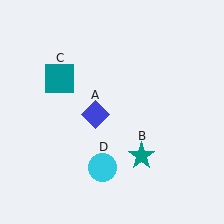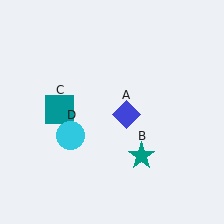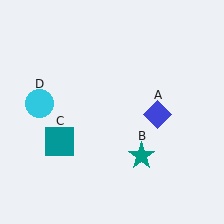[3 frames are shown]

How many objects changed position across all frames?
3 objects changed position: blue diamond (object A), teal square (object C), cyan circle (object D).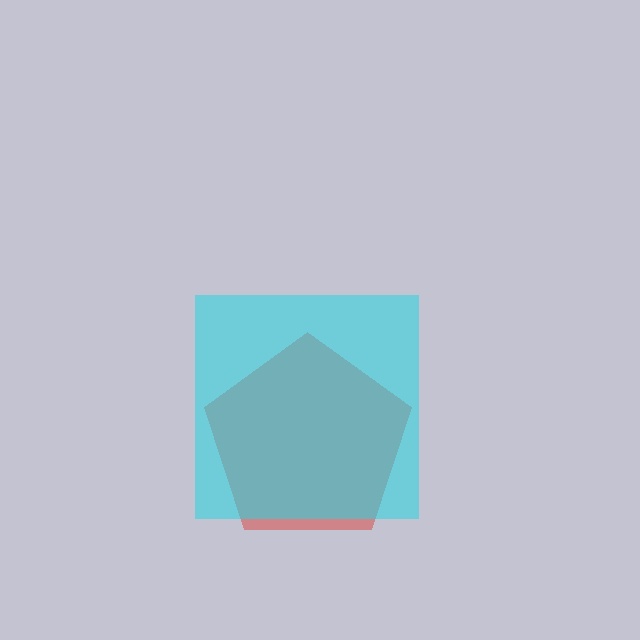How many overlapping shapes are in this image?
There are 2 overlapping shapes in the image.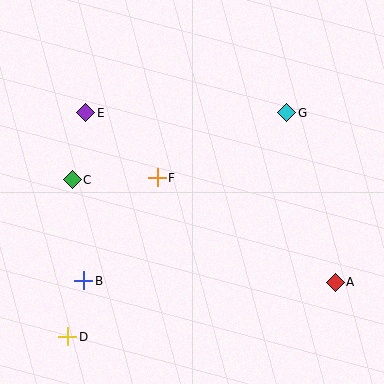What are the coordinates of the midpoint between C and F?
The midpoint between C and F is at (115, 179).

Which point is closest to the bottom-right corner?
Point A is closest to the bottom-right corner.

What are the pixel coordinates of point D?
Point D is at (68, 337).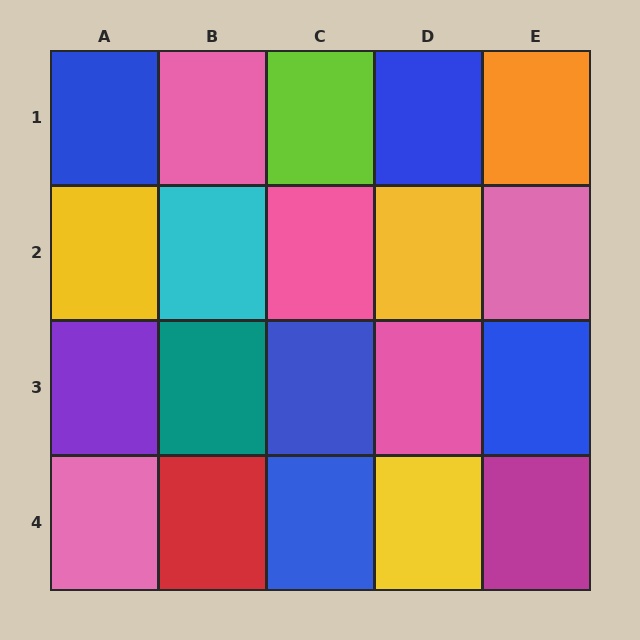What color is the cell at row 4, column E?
Magenta.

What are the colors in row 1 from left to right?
Blue, pink, lime, blue, orange.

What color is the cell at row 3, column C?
Blue.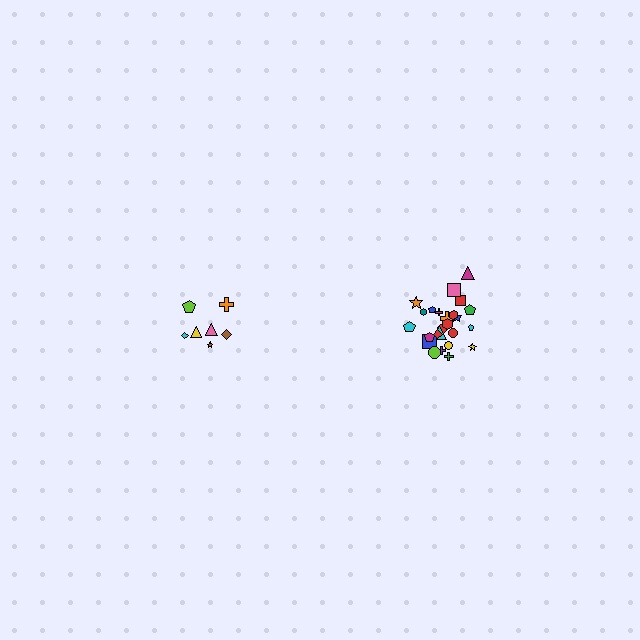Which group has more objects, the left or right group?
The right group.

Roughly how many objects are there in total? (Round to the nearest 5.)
Roughly 30 objects in total.